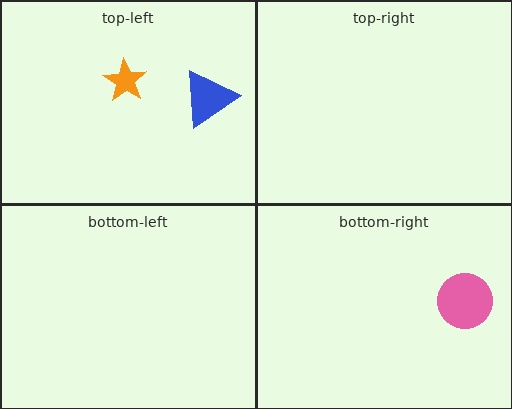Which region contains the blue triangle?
The top-left region.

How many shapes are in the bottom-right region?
1.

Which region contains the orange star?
The top-left region.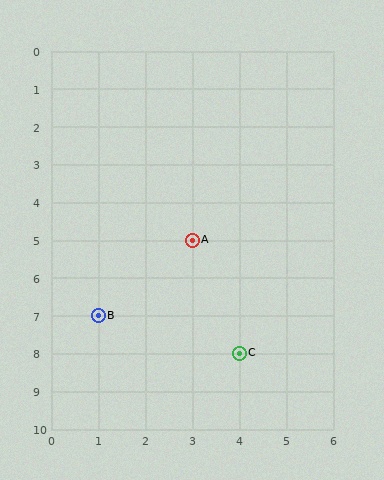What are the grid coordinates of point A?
Point A is at grid coordinates (3, 5).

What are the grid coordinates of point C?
Point C is at grid coordinates (4, 8).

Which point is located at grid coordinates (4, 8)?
Point C is at (4, 8).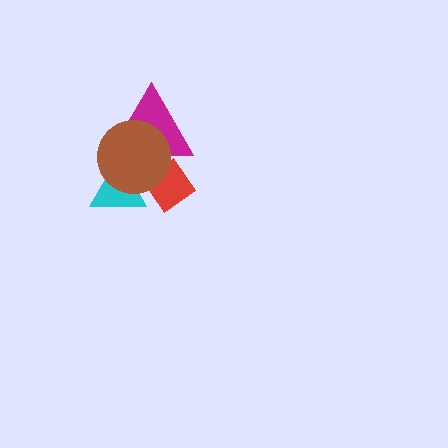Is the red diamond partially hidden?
Yes, it is partially covered by another shape.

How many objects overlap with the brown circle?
3 objects overlap with the brown circle.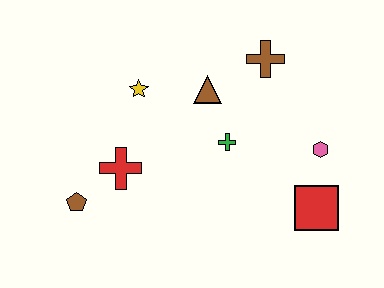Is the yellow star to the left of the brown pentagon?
No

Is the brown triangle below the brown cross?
Yes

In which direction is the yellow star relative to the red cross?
The yellow star is above the red cross.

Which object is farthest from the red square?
The brown pentagon is farthest from the red square.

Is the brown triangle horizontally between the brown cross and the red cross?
Yes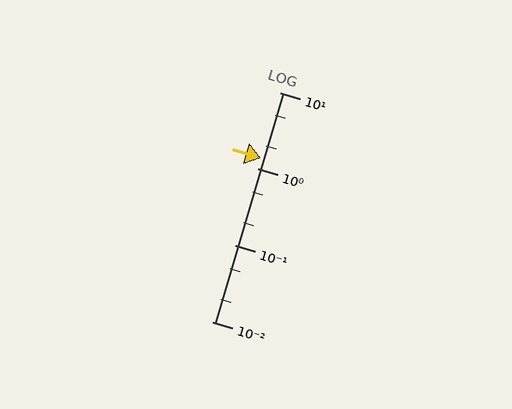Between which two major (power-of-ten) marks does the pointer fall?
The pointer is between 1 and 10.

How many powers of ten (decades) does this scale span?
The scale spans 3 decades, from 0.01 to 10.